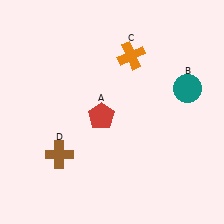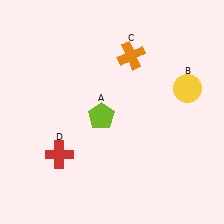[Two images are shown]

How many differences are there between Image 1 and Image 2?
There are 3 differences between the two images.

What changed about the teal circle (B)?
In Image 1, B is teal. In Image 2, it changed to yellow.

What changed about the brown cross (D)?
In Image 1, D is brown. In Image 2, it changed to red.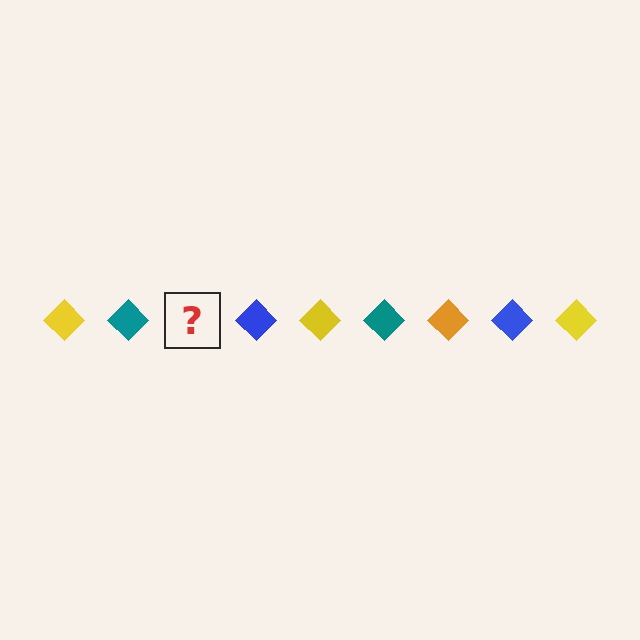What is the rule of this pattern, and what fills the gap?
The rule is that the pattern cycles through yellow, teal, orange, blue diamonds. The gap should be filled with an orange diamond.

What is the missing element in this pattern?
The missing element is an orange diamond.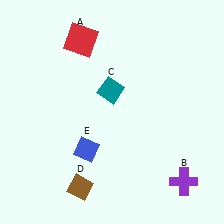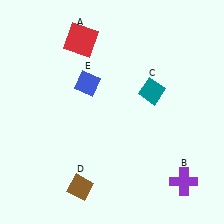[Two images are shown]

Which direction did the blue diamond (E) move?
The blue diamond (E) moved up.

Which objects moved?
The objects that moved are: the teal diamond (C), the blue diamond (E).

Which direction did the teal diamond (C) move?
The teal diamond (C) moved right.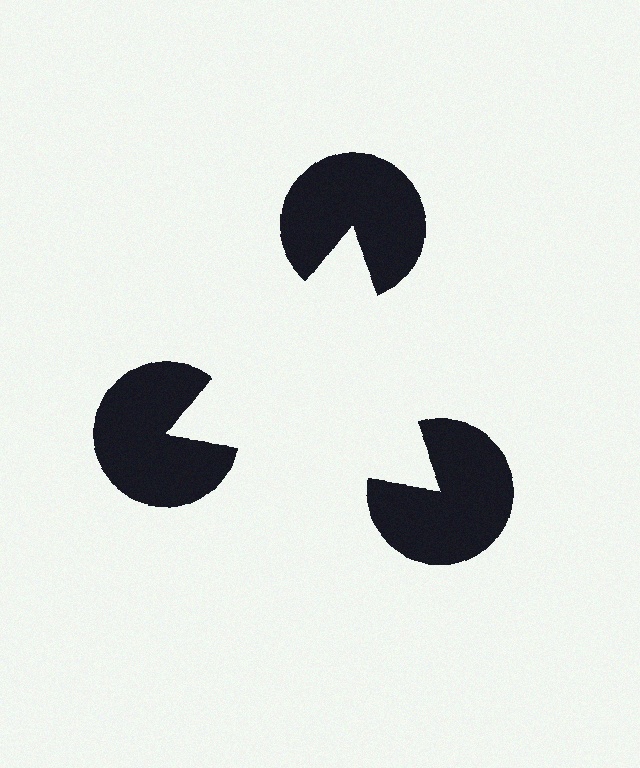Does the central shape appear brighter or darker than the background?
It typically appears slightly brighter than the background, even though no actual brightness change is drawn.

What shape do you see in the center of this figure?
An illusory triangle — its edges are inferred from the aligned wedge cuts in the pac-man discs, not physically drawn.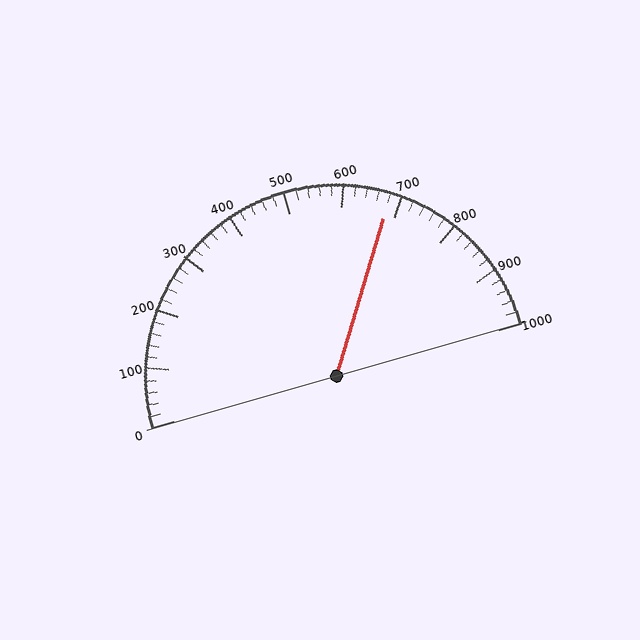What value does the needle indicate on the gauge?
The needle indicates approximately 680.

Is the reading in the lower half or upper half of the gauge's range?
The reading is in the upper half of the range (0 to 1000).